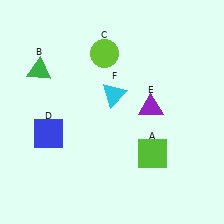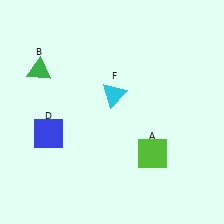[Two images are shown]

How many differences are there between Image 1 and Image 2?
There are 2 differences between the two images.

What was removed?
The purple triangle (E), the lime circle (C) were removed in Image 2.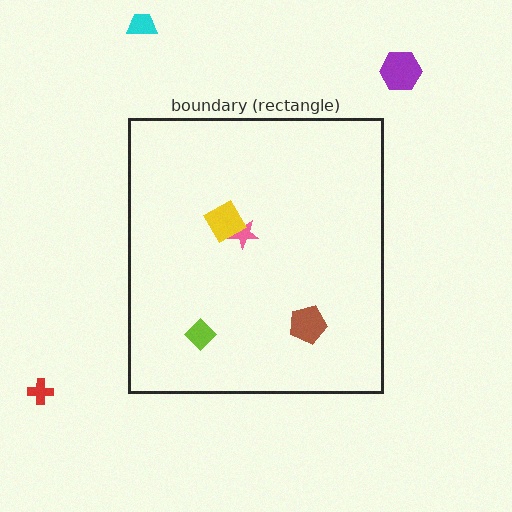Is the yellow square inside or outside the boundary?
Inside.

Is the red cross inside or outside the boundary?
Outside.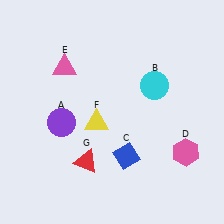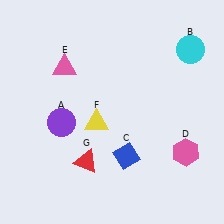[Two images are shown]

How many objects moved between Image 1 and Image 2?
1 object moved between the two images.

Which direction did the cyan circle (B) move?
The cyan circle (B) moved up.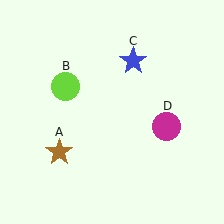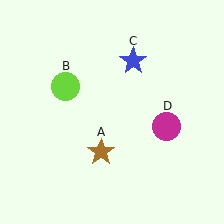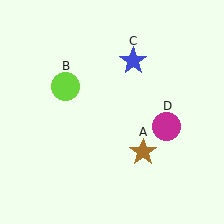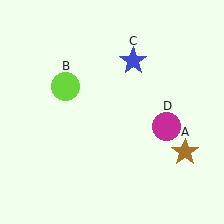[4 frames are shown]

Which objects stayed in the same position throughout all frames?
Lime circle (object B) and blue star (object C) and magenta circle (object D) remained stationary.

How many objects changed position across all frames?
1 object changed position: brown star (object A).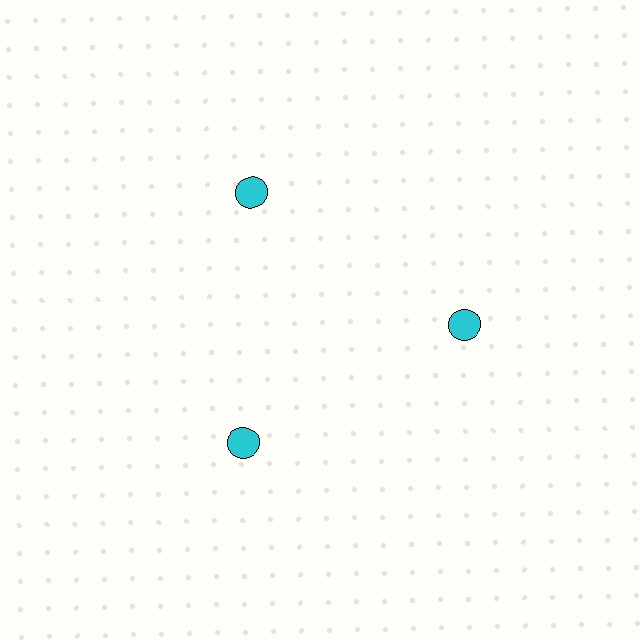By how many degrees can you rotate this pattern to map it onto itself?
The pattern maps onto itself every 120 degrees of rotation.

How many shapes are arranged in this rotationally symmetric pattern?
There are 3 shapes, arranged in 3 groups of 1.